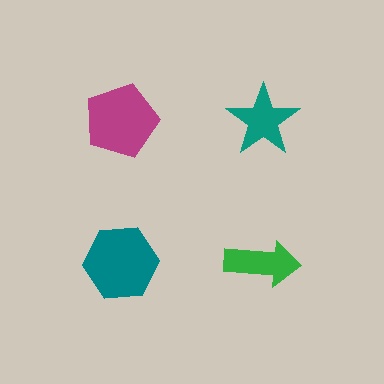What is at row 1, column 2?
A teal star.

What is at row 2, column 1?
A teal hexagon.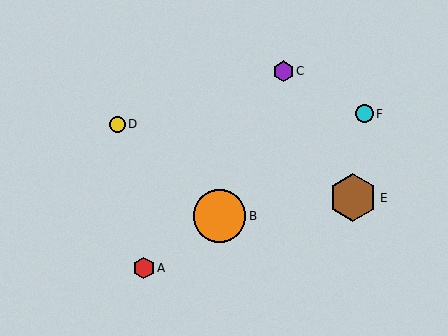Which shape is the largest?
The orange circle (labeled B) is the largest.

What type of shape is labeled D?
Shape D is a yellow circle.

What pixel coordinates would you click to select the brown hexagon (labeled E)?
Click at (353, 198) to select the brown hexagon E.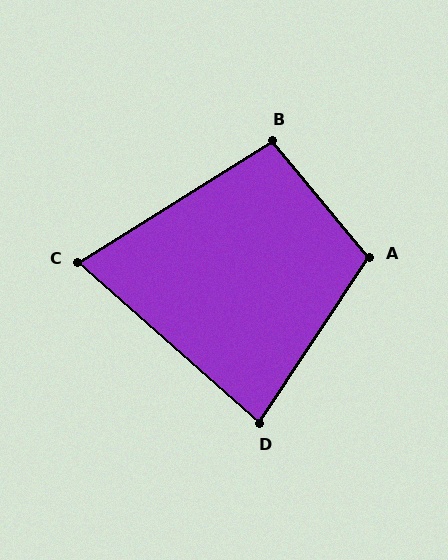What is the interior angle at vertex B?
Approximately 98 degrees (obtuse).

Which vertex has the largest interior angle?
A, at approximately 106 degrees.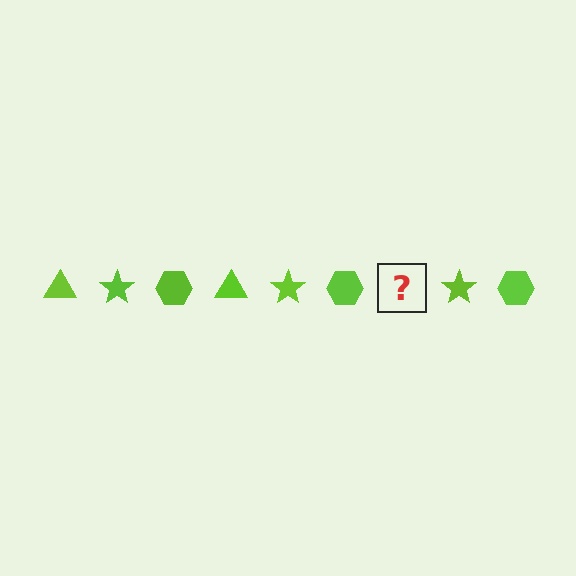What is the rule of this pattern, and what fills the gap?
The rule is that the pattern cycles through triangle, star, hexagon shapes in lime. The gap should be filled with a lime triangle.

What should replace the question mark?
The question mark should be replaced with a lime triangle.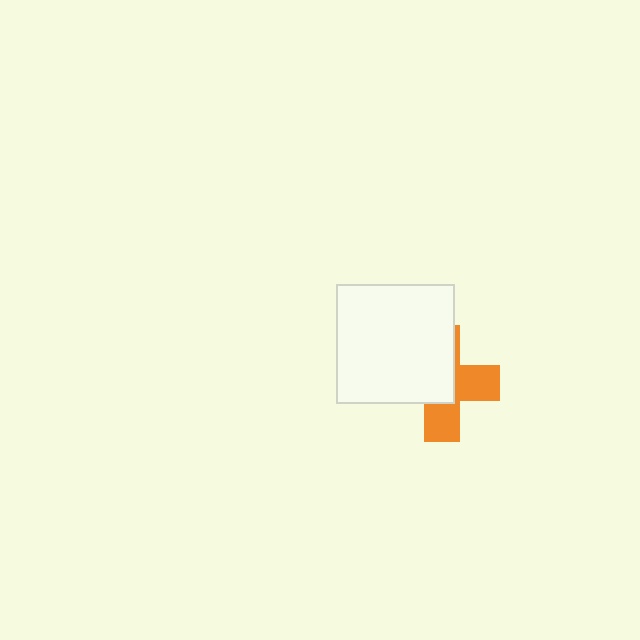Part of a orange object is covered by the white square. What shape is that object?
It is a cross.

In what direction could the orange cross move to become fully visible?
The orange cross could move toward the lower-right. That would shift it out from behind the white square entirely.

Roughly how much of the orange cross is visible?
A small part of it is visible (roughly 44%).